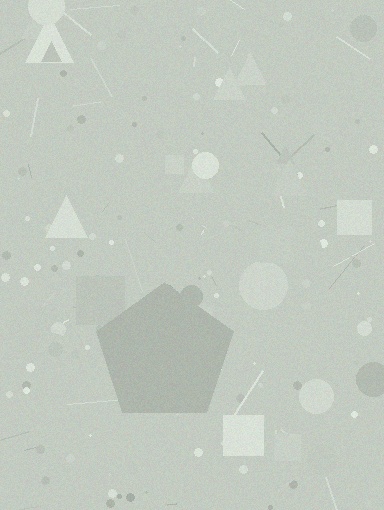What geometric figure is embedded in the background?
A pentagon is embedded in the background.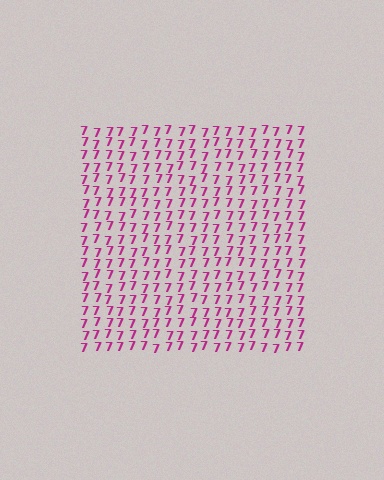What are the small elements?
The small elements are digit 7's.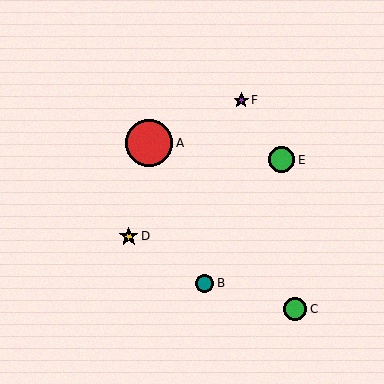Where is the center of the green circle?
The center of the green circle is at (295, 309).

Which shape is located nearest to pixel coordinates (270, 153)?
The green circle (labeled E) at (282, 160) is nearest to that location.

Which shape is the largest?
The red circle (labeled A) is the largest.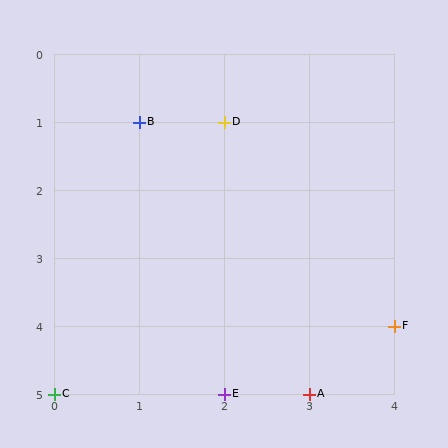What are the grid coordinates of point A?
Point A is at grid coordinates (3, 5).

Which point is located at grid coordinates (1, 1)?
Point B is at (1, 1).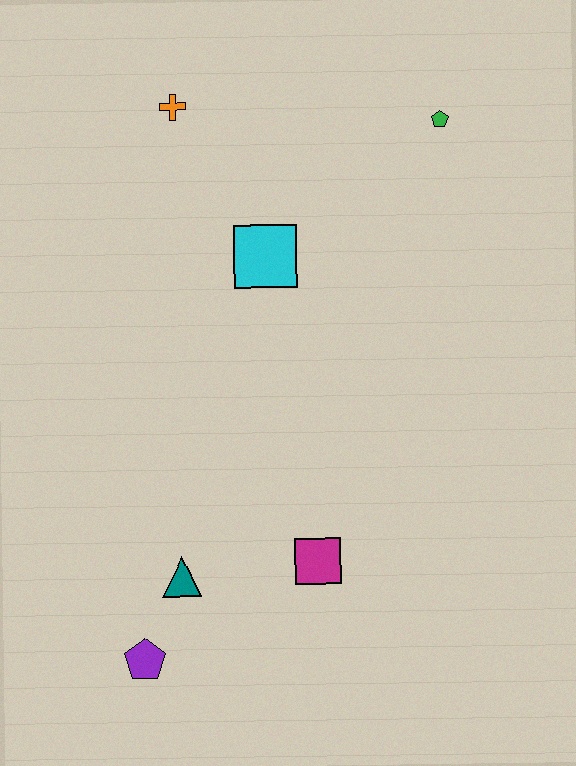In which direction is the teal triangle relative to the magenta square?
The teal triangle is to the left of the magenta square.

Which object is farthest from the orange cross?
The purple pentagon is farthest from the orange cross.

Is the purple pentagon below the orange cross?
Yes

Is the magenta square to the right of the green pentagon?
No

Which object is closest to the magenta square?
The teal triangle is closest to the magenta square.